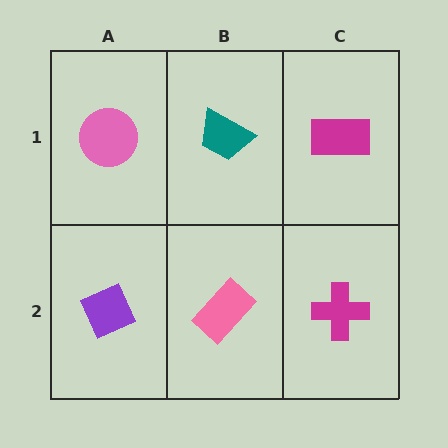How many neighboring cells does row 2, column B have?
3.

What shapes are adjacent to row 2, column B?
A teal trapezoid (row 1, column B), a purple diamond (row 2, column A), a magenta cross (row 2, column C).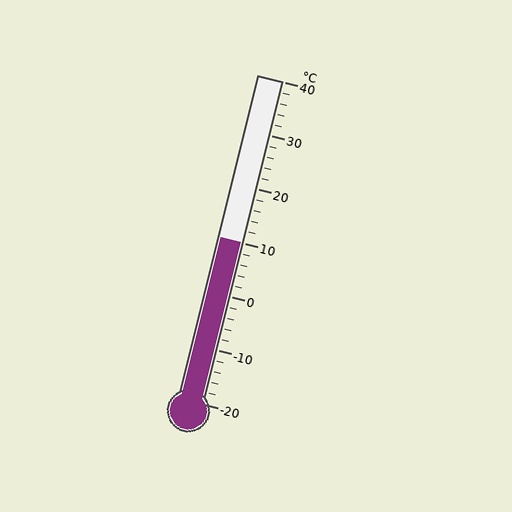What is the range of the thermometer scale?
The thermometer scale ranges from -20°C to 40°C.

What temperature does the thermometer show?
The thermometer shows approximately 10°C.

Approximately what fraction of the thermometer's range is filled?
The thermometer is filled to approximately 50% of its range.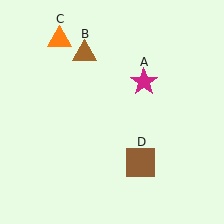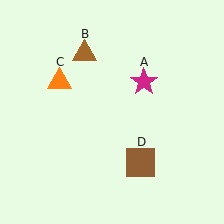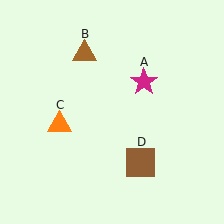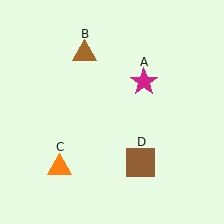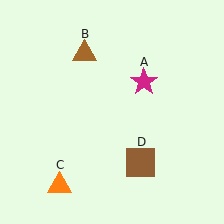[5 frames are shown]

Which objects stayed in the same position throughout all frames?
Magenta star (object A) and brown triangle (object B) and brown square (object D) remained stationary.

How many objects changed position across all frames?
1 object changed position: orange triangle (object C).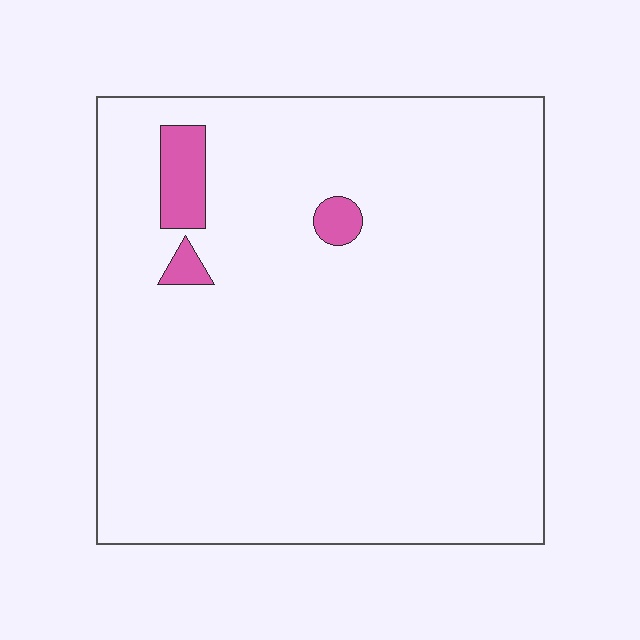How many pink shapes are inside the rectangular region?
3.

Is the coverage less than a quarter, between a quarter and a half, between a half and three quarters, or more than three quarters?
Less than a quarter.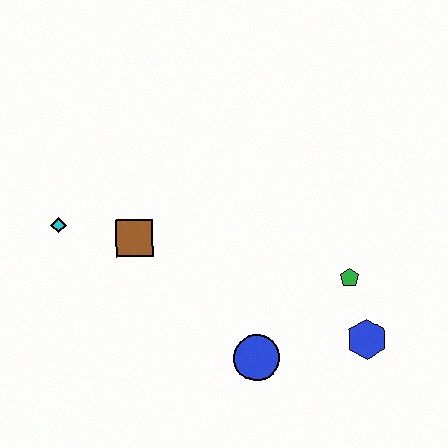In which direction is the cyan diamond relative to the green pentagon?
The cyan diamond is to the left of the green pentagon.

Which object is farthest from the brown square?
The blue hexagon is farthest from the brown square.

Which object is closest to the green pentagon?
The blue hexagon is closest to the green pentagon.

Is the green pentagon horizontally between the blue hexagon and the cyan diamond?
Yes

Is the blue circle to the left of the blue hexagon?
Yes